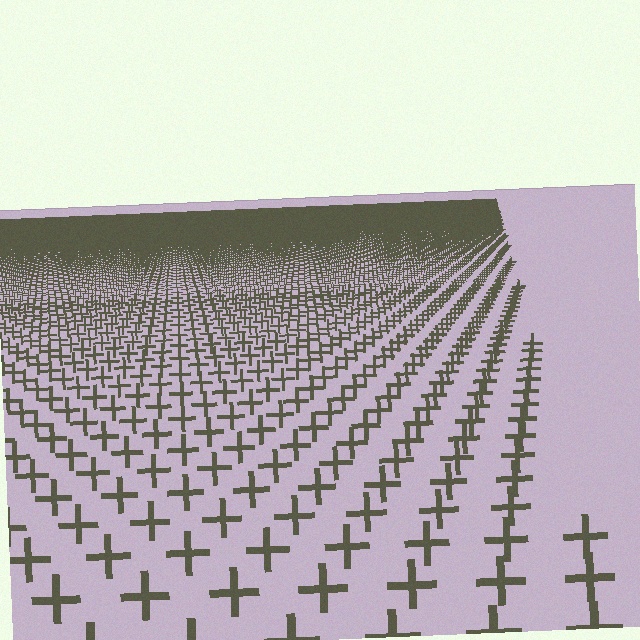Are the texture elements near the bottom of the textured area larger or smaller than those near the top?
Larger. Near the bottom, elements are closer to the viewer and appear at a bigger on-screen size.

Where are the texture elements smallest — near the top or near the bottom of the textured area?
Near the top.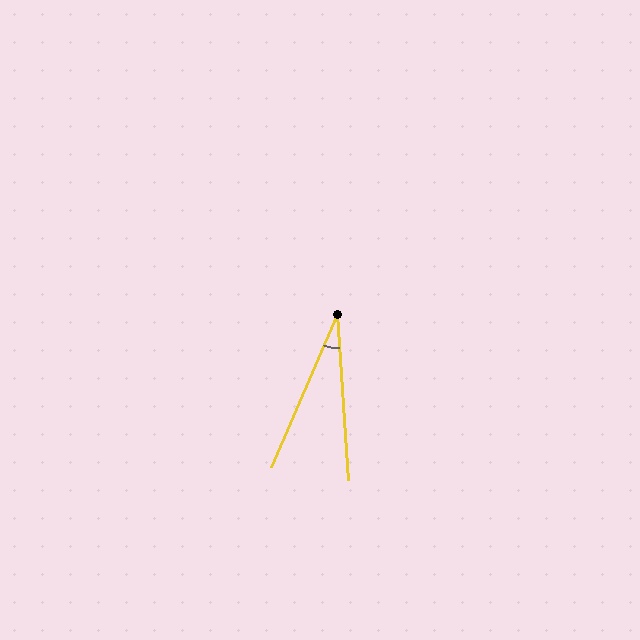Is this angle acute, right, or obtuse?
It is acute.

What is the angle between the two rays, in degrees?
Approximately 27 degrees.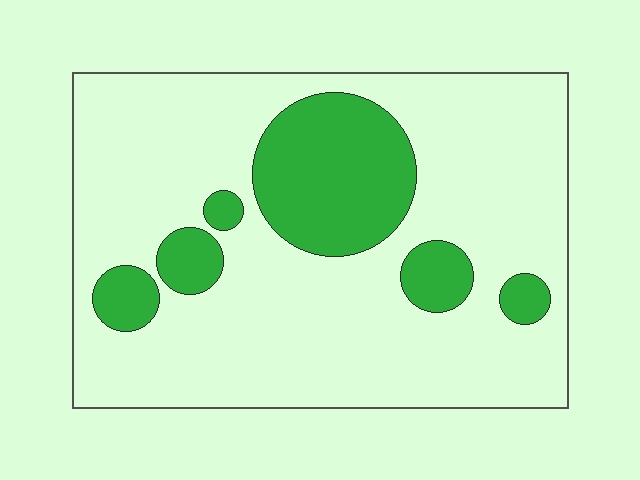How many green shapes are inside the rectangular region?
6.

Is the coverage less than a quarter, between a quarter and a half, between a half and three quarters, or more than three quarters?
Less than a quarter.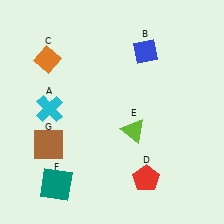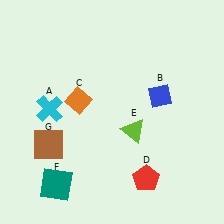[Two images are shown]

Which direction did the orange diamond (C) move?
The orange diamond (C) moved down.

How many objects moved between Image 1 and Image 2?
2 objects moved between the two images.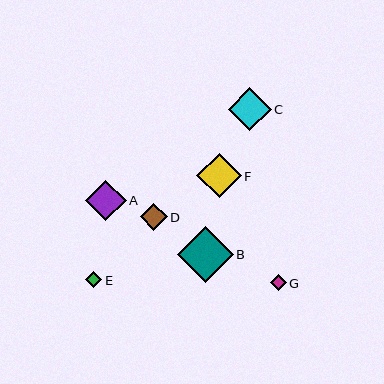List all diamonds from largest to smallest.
From largest to smallest: B, F, C, A, D, E, G.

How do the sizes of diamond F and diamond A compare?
Diamond F and diamond A are approximately the same size.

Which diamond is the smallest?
Diamond G is the smallest with a size of approximately 15 pixels.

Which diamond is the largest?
Diamond B is the largest with a size of approximately 56 pixels.